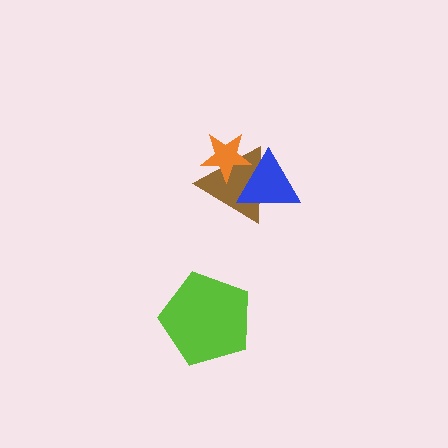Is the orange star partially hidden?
Yes, it is partially covered by another shape.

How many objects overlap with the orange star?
2 objects overlap with the orange star.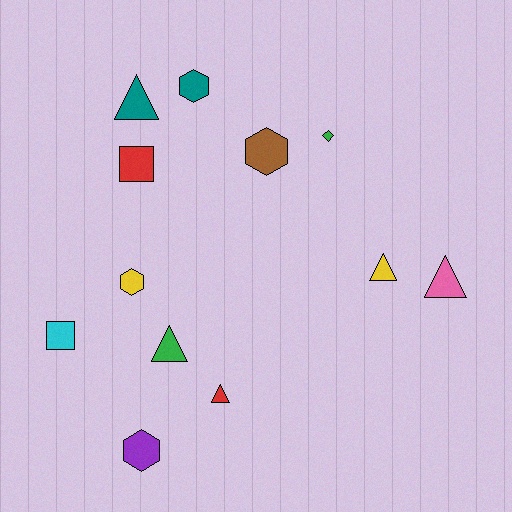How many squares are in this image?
There are 2 squares.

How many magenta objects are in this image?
There are no magenta objects.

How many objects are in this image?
There are 12 objects.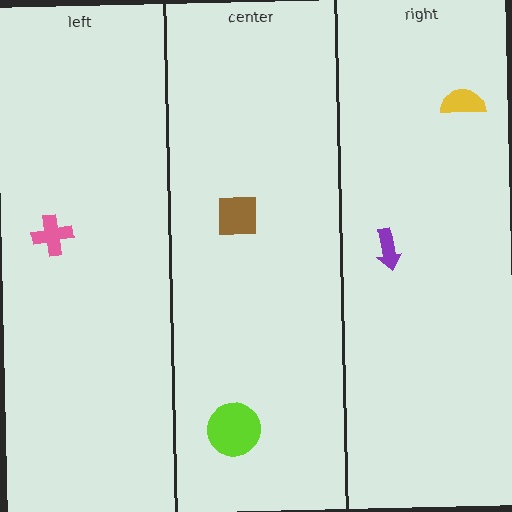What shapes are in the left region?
The pink cross.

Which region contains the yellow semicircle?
The right region.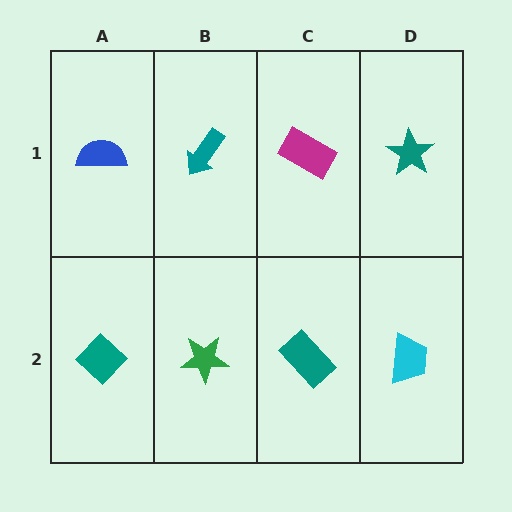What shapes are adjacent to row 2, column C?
A magenta rectangle (row 1, column C), a green star (row 2, column B), a cyan trapezoid (row 2, column D).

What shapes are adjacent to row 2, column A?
A blue semicircle (row 1, column A), a green star (row 2, column B).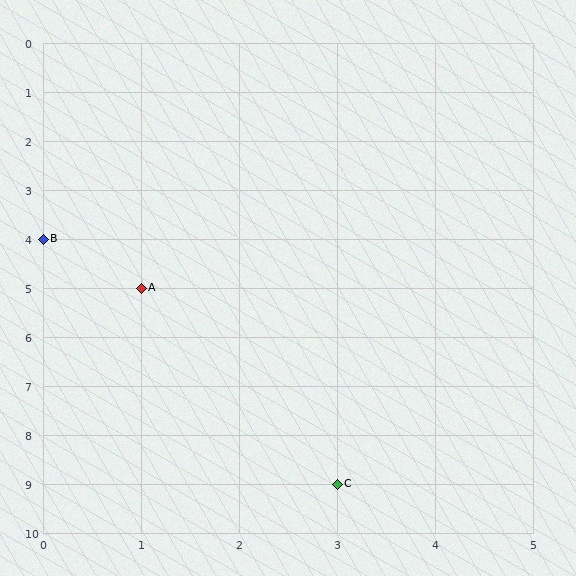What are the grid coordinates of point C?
Point C is at grid coordinates (3, 9).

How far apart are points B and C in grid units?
Points B and C are 3 columns and 5 rows apart (about 5.8 grid units diagonally).